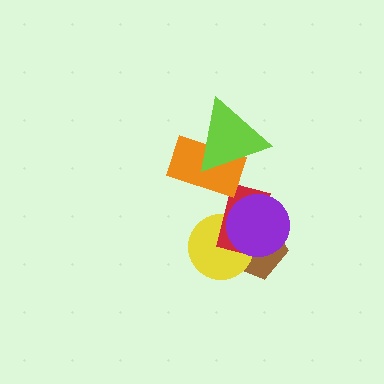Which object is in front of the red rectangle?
The purple circle is in front of the red rectangle.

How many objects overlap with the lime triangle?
1 object overlaps with the lime triangle.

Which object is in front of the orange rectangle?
The lime triangle is in front of the orange rectangle.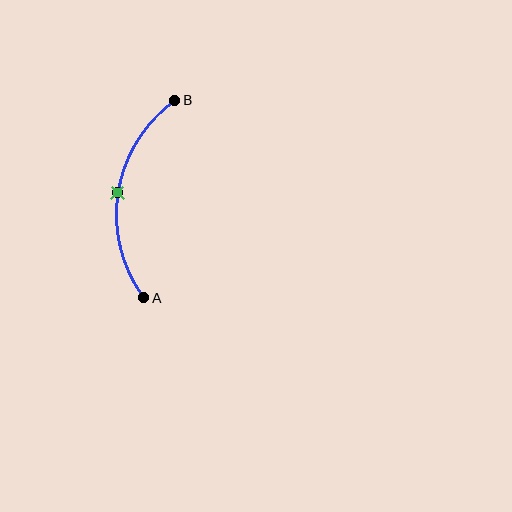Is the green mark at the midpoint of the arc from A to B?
Yes. The green mark lies on the arc at equal arc-length from both A and B — it is the arc midpoint.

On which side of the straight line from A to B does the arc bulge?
The arc bulges to the left of the straight line connecting A and B.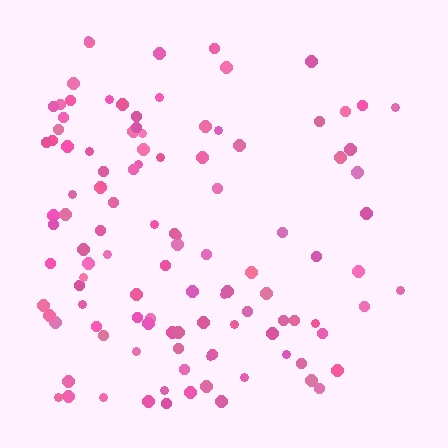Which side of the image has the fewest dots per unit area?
The right.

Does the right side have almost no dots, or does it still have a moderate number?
Still a moderate number, just noticeably fewer than the left.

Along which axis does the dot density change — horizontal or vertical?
Horizontal.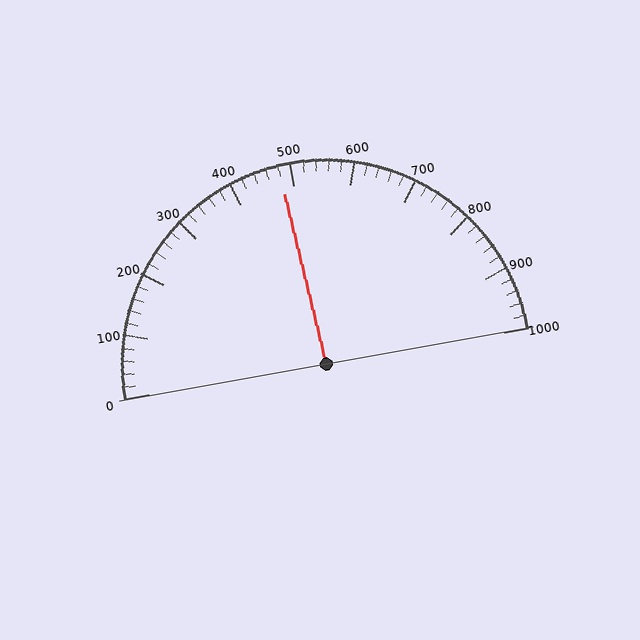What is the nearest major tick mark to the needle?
The nearest major tick mark is 500.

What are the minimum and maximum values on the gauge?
The gauge ranges from 0 to 1000.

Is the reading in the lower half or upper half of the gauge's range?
The reading is in the lower half of the range (0 to 1000).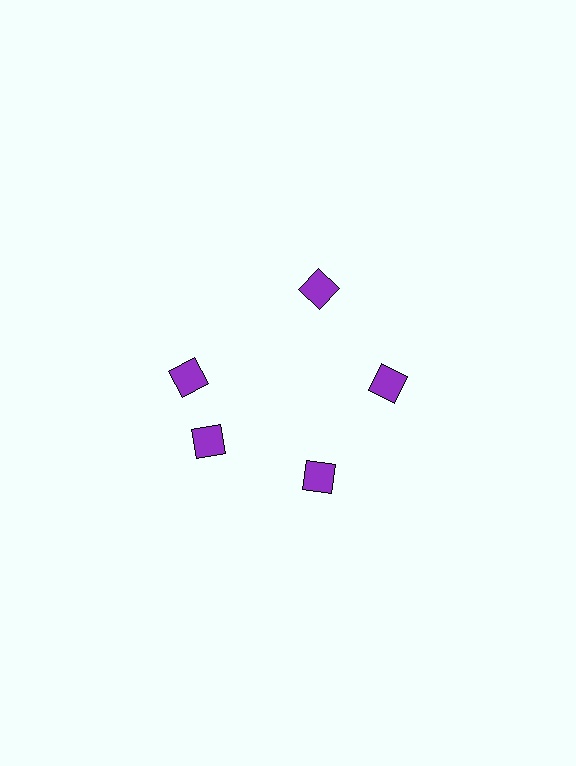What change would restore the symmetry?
The symmetry would be restored by rotating it back into even spacing with its neighbors so that all 5 diamonds sit at equal angles and equal distance from the center.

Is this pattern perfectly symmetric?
No. The 5 purple diamonds are arranged in a ring, but one element near the 10 o'clock position is rotated out of alignment along the ring, breaking the 5-fold rotational symmetry.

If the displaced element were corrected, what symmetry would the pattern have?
It would have 5-fold rotational symmetry — the pattern would map onto itself every 72 degrees.